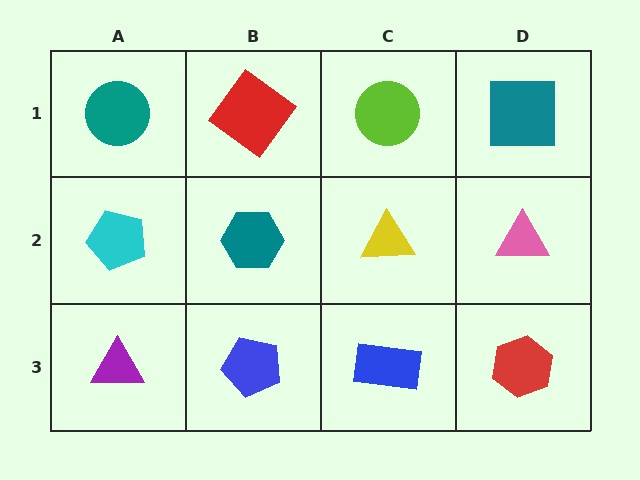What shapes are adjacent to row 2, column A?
A teal circle (row 1, column A), a purple triangle (row 3, column A), a teal hexagon (row 2, column B).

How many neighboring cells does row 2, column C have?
4.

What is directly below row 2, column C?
A blue rectangle.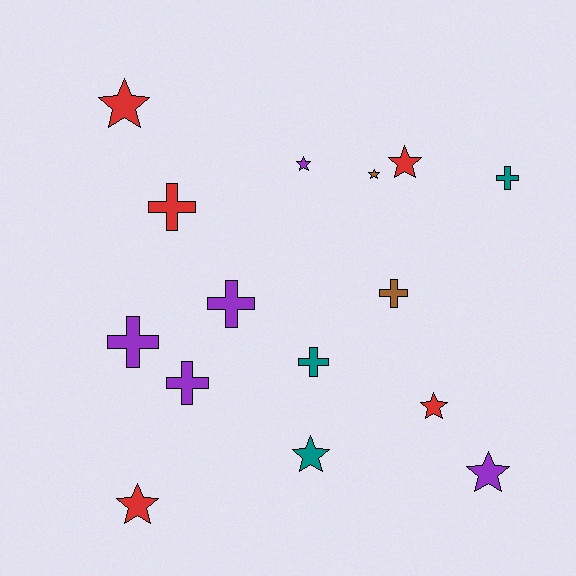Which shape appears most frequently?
Star, with 8 objects.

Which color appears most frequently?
Purple, with 5 objects.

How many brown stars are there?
There is 1 brown star.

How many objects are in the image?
There are 15 objects.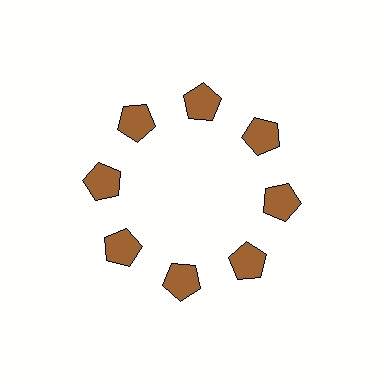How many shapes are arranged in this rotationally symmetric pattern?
There are 8 shapes, arranged in 8 groups of 1.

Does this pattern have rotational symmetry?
Yes, this pattern has 8-fold rotational symmetry. It looks the same after rotating 45 degrees around the center.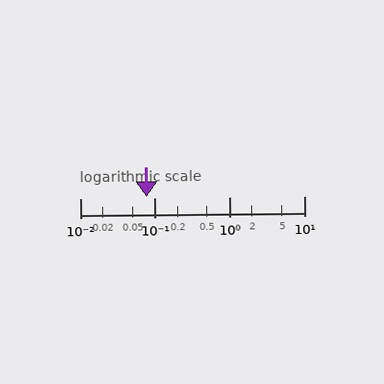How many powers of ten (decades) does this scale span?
The scale spans 3 decades, from 0.01 to 10.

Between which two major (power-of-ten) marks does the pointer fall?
The pointer is between 0.01 and 0.1.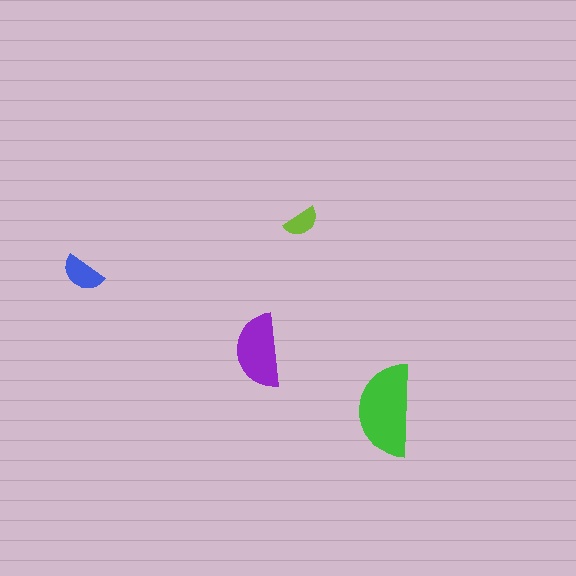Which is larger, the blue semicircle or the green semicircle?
The green one.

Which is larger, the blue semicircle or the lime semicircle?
The blue one.